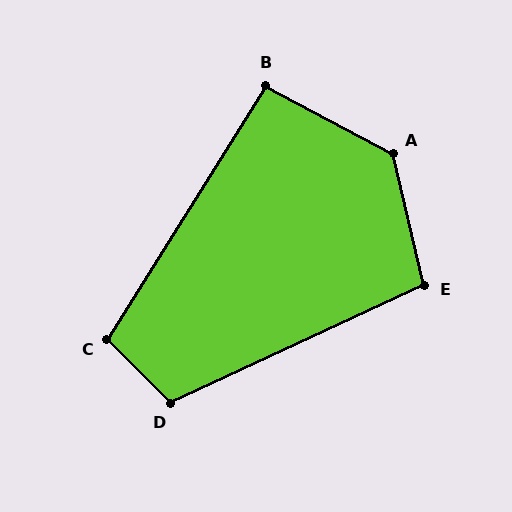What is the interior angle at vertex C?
Approximately 103 degrees (obtuse).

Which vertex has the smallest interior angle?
B, at approximately 94 degrees.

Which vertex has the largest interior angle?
A, at approximately 132 degrees.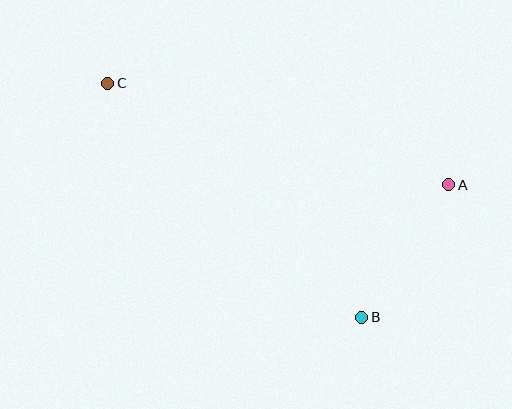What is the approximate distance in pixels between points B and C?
The distance between B and C is approximately 345 pixels.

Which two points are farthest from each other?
Points A and C are farthest from each other.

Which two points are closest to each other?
Points A and B are closest to each other.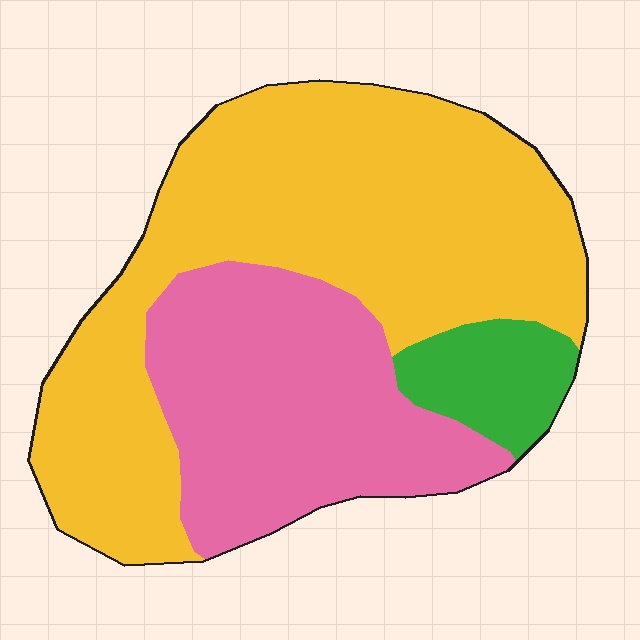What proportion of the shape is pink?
Pink covers around 35% of the shape.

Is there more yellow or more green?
Yellow.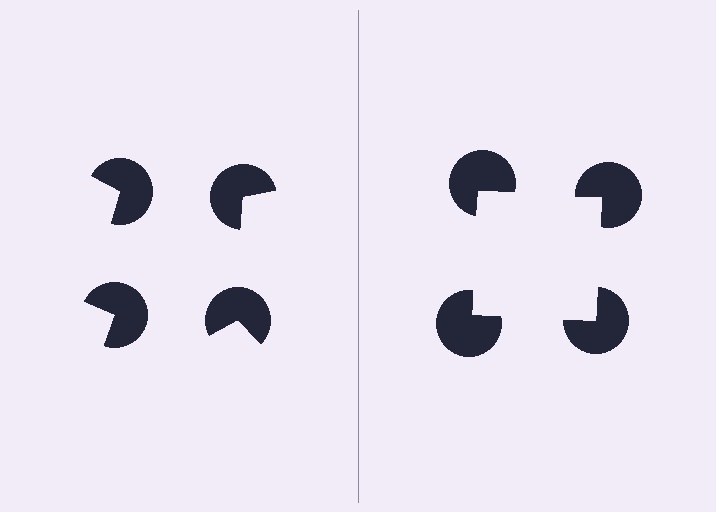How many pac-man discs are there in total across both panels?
8 — 4 on each side.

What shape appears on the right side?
An illusory square.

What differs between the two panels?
The pac-man discs are positioned identically on both sides; only the wedge orientations differ. On the right they align to a square; on the left they are misaligned.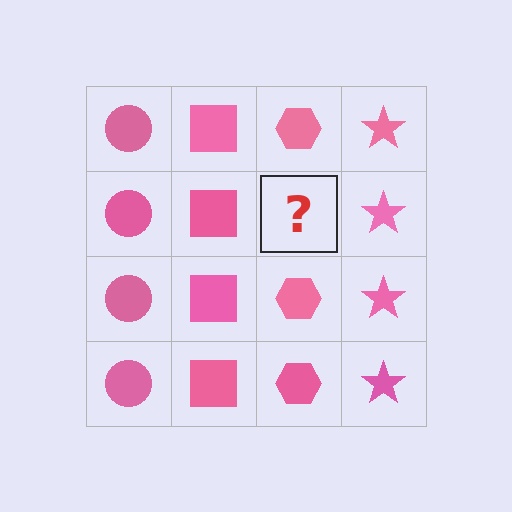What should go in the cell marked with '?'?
The missing cell should contain a pink hexagon.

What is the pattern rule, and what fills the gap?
The rule is that each column has a consistent shape. The gap should be filled with a pink hexagon.